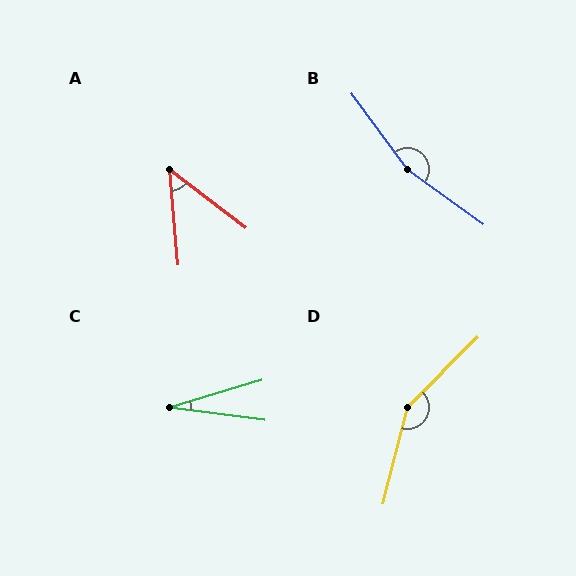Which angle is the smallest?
C, at approximately 24 degrees.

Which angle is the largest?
B, at approximately 162 degrees.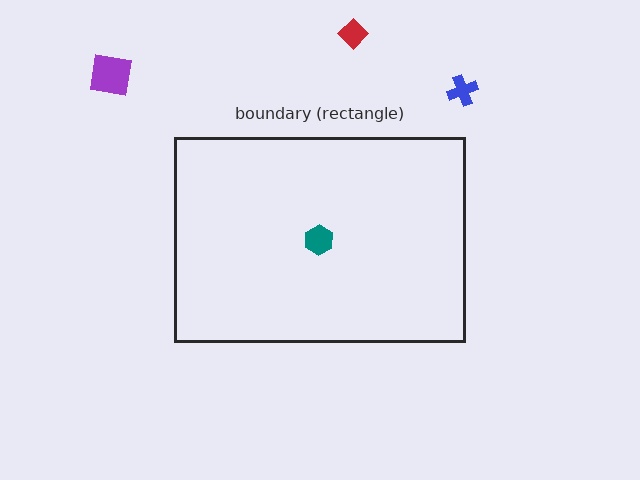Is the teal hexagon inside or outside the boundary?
Inside.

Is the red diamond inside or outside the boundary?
Outside.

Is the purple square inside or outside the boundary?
Outside.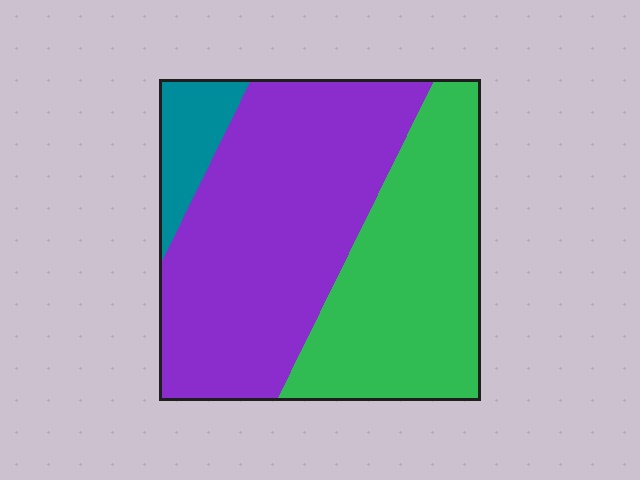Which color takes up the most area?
Purple, at roughly 55%.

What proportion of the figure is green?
Green covers roughly 40% of the figure.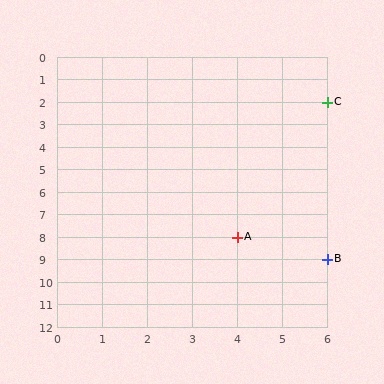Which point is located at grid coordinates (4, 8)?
Point A is at (4, 8).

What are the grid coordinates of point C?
Point C is at grid coordinates (6, 2).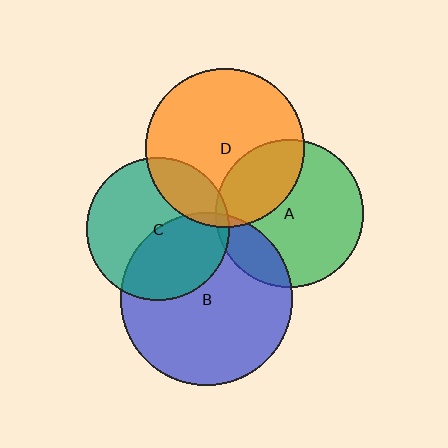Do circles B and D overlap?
Yes.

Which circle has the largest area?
Circle B (blue).